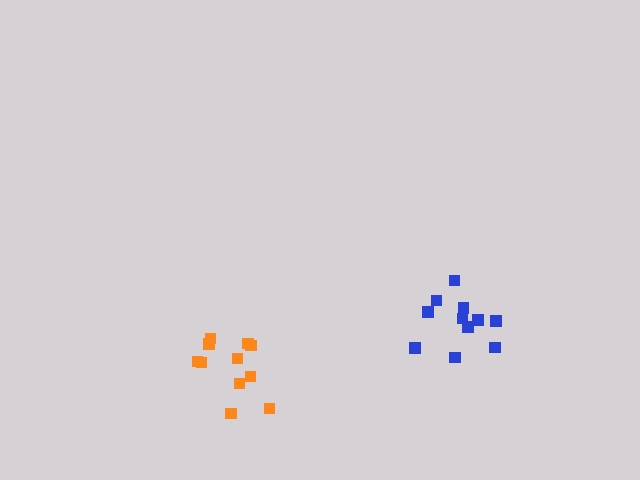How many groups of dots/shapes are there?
There are 2 groups.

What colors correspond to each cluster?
The clusters are colored: orange, blue.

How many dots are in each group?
Group 1: 11 dots, Group 2: 11 dots (22 total).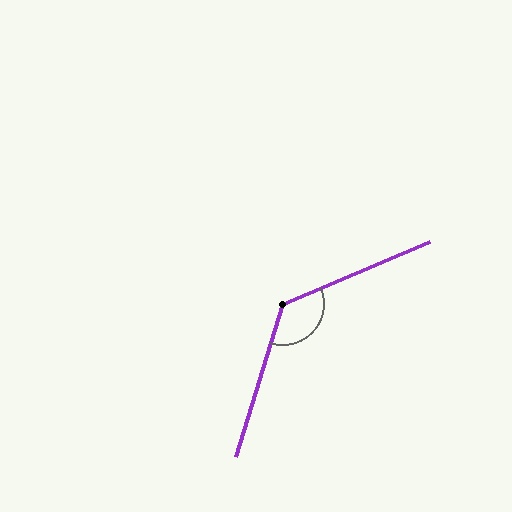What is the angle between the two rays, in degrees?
Approximately 130 degrees.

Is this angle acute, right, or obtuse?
It is obtuse.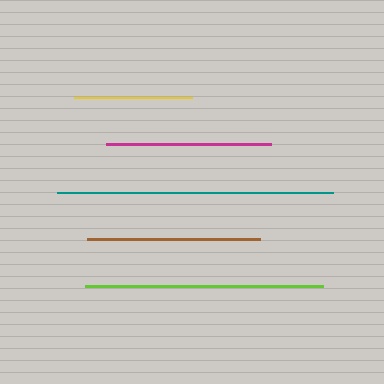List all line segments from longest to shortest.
From longest to shortest: teal, lime, brown, magenta, yellow.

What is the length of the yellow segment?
The yellow segment is approximately 117 pixels long.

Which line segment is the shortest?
The yellow line is the shortest at approximately 117 pixels.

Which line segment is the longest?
The teal line is the longest at approximately 276 pixels.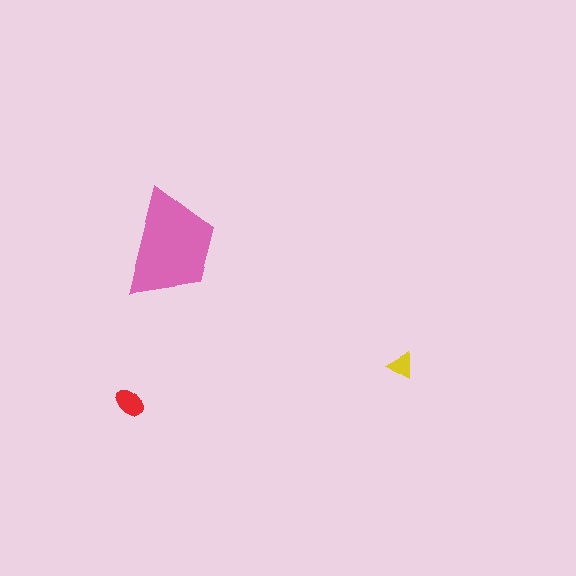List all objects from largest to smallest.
The pink trapezoid, the red ellipse, the yellow triangle.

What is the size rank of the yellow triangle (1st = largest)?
3rd.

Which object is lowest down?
The red ellipse is bottommost.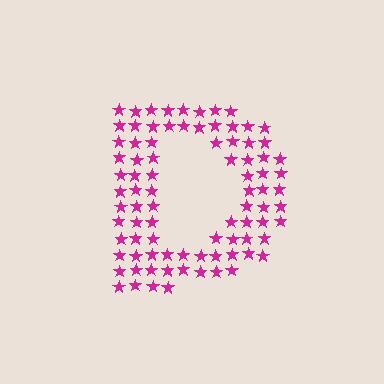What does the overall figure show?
The overall figure shows the letter D.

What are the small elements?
The small elements are stars.